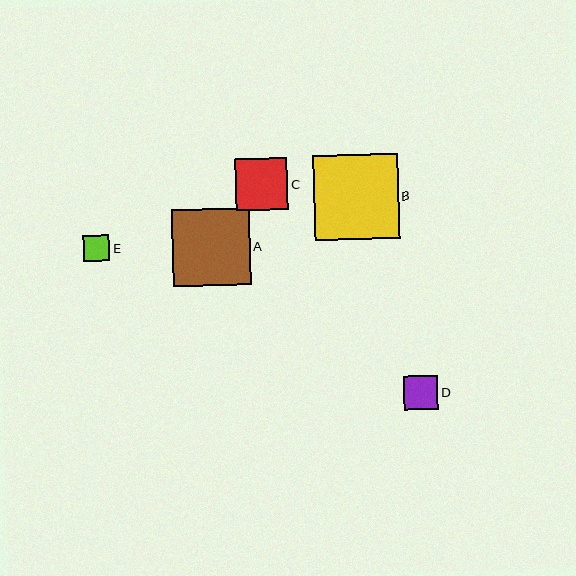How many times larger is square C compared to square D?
Square C is approximately 1.5 times the size of square D.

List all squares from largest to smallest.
From largest to smallest: B, A, C, D, E.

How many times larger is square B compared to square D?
Square B is approximately 2.5 times the size of square D.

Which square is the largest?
Square B is the largest with a size of approximately 85 pixels.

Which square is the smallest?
Square E is the smallest with a size of approximately 26 pixels.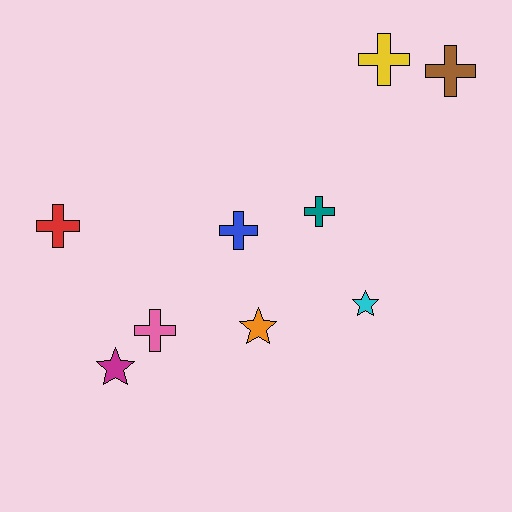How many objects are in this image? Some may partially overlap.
There are 9 objects.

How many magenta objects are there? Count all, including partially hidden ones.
There is 1 magenta object.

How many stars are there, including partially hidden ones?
There are 3 stars.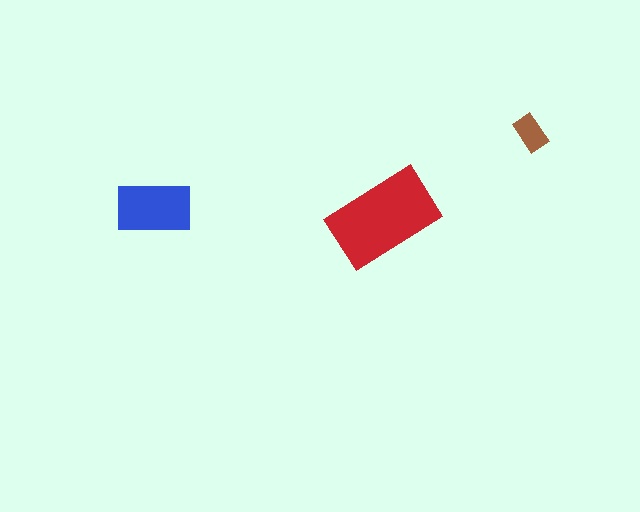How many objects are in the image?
There are 3 objects in the image.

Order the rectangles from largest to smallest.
the red one, the blue one, the brown one.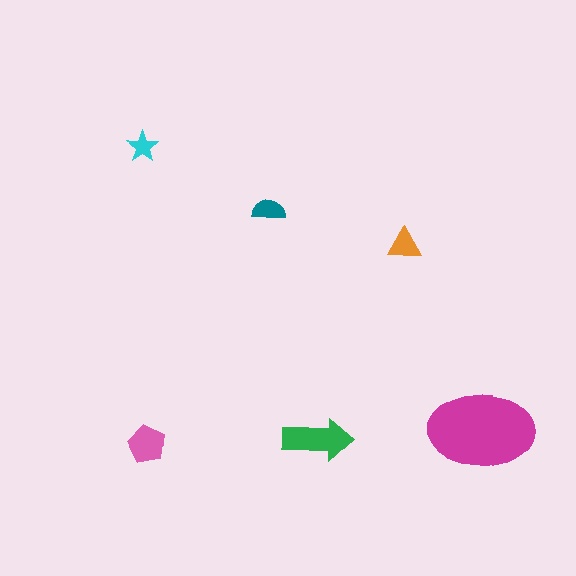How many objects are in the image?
There are 6 objects in the image.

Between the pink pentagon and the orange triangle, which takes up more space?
The pink pentagon.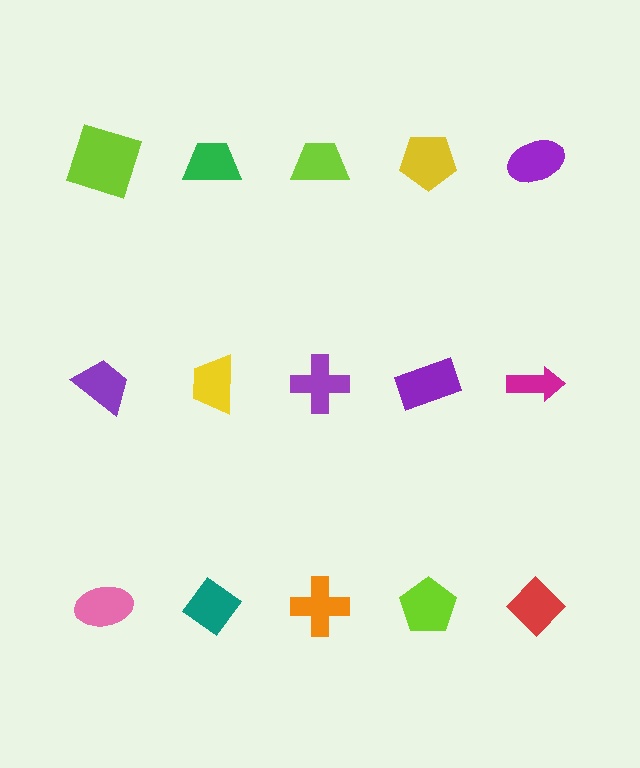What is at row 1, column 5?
A purple ellipse.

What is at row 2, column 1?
A purple trapezoid.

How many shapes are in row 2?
5 shapes.